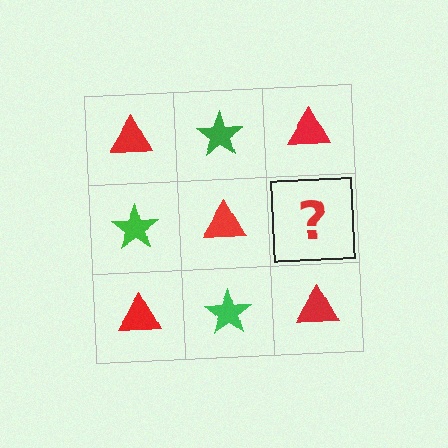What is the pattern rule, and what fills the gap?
The rule is that it alternates red triangle and green star in a checkerboard pattern. The gap should be filled with a green star.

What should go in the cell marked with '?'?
The missing cell should contain a green star.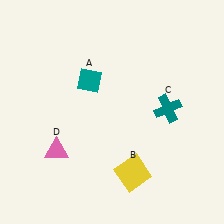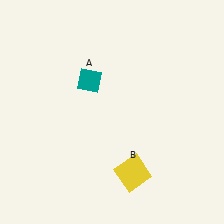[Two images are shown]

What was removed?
The teal cross (C), the pink triangle (D) were removed in Image 2.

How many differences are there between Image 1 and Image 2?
There are 2 differences between the two images.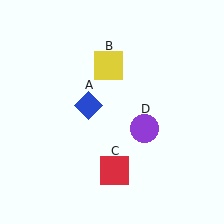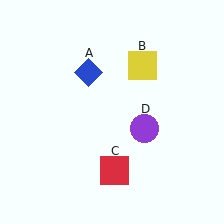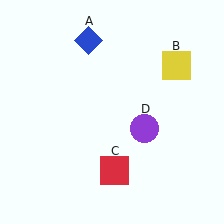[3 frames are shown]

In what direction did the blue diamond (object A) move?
The blue diamond (object A) moved up.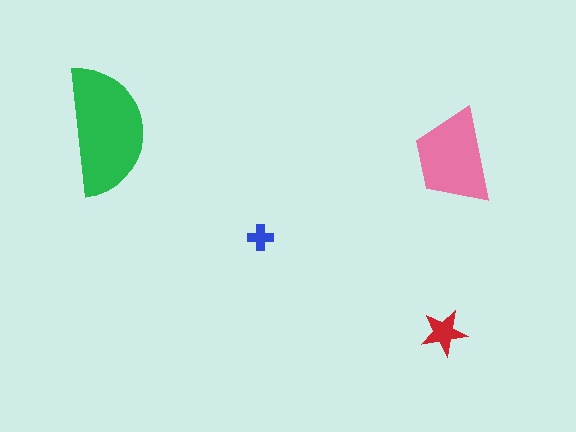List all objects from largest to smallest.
The green semicircle, the pink trapezoid, the red star, the blue cross.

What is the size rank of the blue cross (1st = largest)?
4th.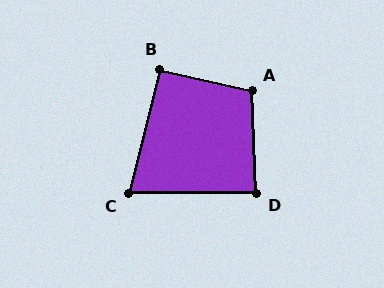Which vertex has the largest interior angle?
A, at approximately 105 degrees.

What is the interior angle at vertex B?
Approximately 92 degrees (approximately right).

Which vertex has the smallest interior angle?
C, at approximately 75 degrees.